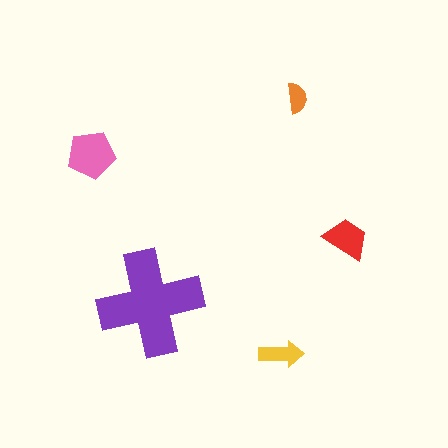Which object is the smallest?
The orange semicircle.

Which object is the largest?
The purple cross.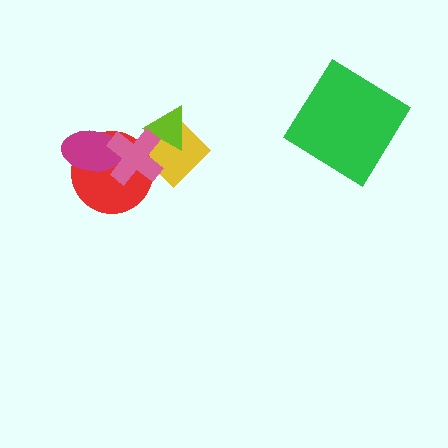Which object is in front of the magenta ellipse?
The pink cross is in front of the magenta ellipse.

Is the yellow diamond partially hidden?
Yes, it is partially covered by another shape.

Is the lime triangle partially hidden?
Yes, it is partially covered by another shape.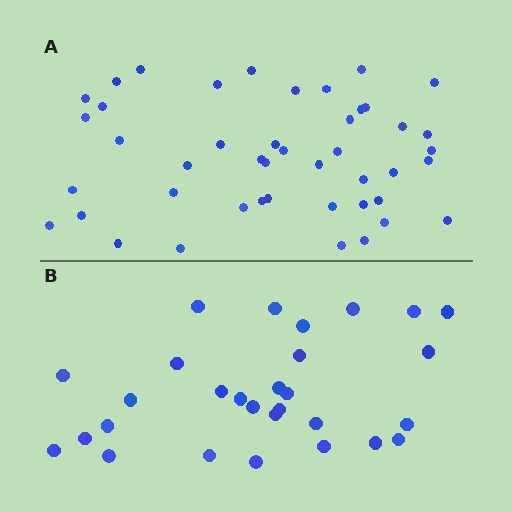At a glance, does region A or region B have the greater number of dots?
Region A (the top region) has more dots.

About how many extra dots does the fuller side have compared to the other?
Region A has approximately 15 more dots than region B.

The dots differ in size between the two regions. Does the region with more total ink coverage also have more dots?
No. Region B has more total ink coverage because its dots are larger, but region A actually contains more individual dots. Total area can be misleading — the number of items is what matters here.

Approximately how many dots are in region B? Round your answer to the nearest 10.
About 30 dots. (The exact count is 29, which rounds to 30.)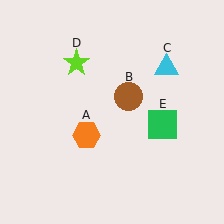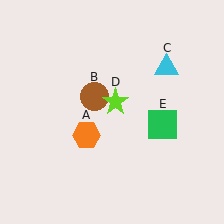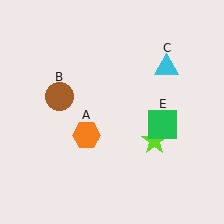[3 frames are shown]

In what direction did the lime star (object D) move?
The lime star (object D) moved down and to the right.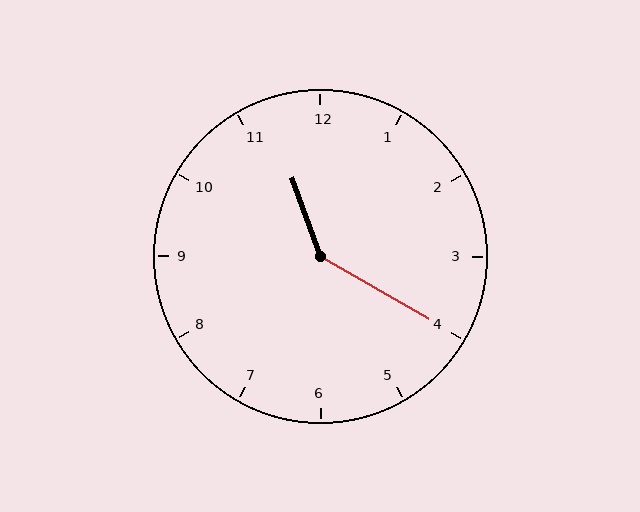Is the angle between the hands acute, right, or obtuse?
It is obtuse.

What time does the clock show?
11:20.